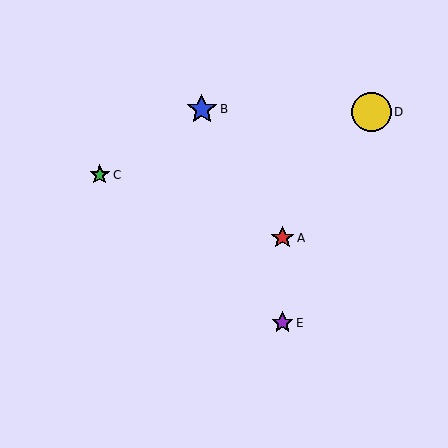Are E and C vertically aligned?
No, E is at x≈283 and C is at x≈100.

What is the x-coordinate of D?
Object D is at x≈371.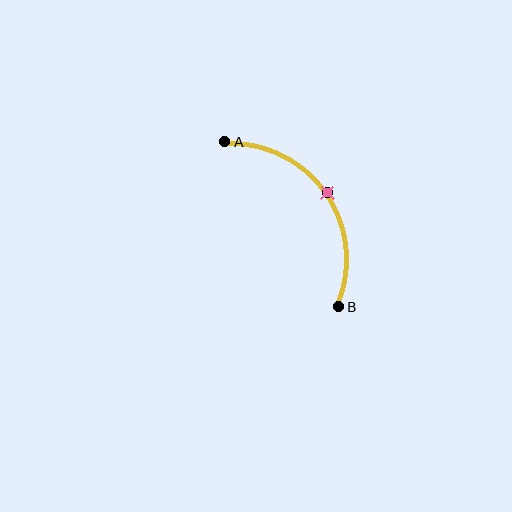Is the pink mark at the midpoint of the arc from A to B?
Yes. The pink mark lies on the arc at equal arc-length from both A and B — it is the arc midpoint.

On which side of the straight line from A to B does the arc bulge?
The arc bulges above and to the right of the straight line connecting A and B.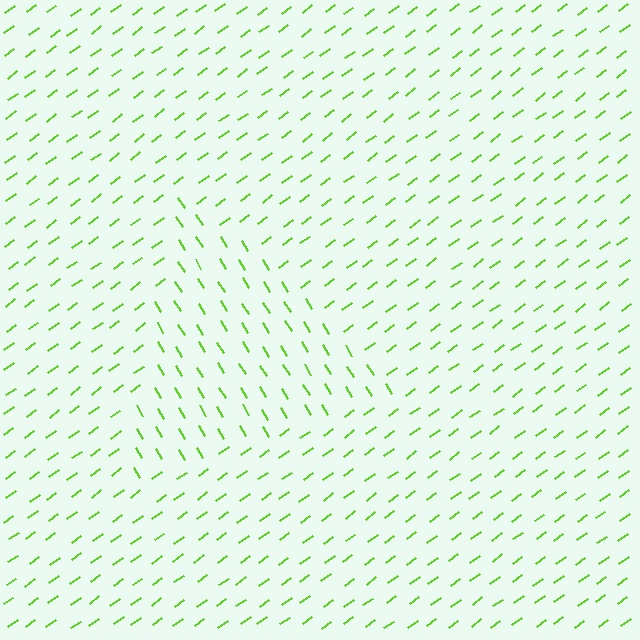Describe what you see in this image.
The image is filled with small lime line segments. A triangle region in the image has lines oriented differently from the surrounding lines, creating a visible texture boundary.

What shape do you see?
I see a triangle.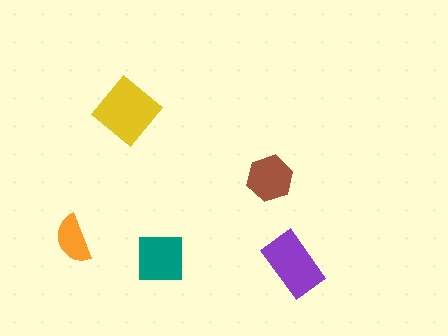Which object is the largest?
The yellow diamond.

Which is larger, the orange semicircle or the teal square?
The teal square.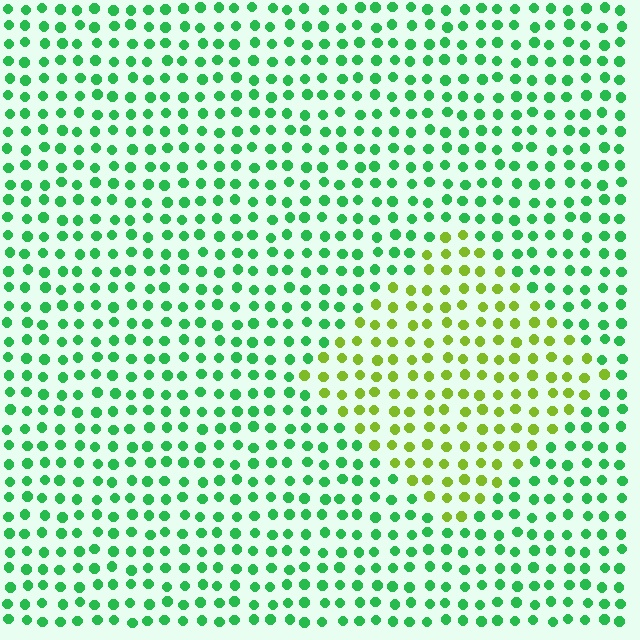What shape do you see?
I see a diamond.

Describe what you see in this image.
The image is filled with small green elements in a uniform arrangement. A diamond-shaped region is visible where the elements are tinted to a slightly different hue, forming a subtle color boundary.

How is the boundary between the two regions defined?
The boundary is defined purely by a slight shift in hue (about 51 degrees). Spacing, size, and orientation are identical on both sides.